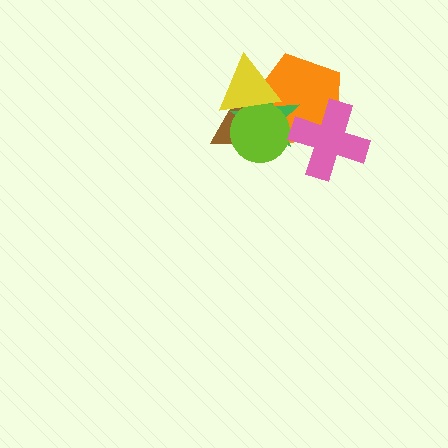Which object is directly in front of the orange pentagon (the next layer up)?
The green star is directly in front of the orange pentagon.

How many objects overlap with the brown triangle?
4 objects overlap with the brown triangle.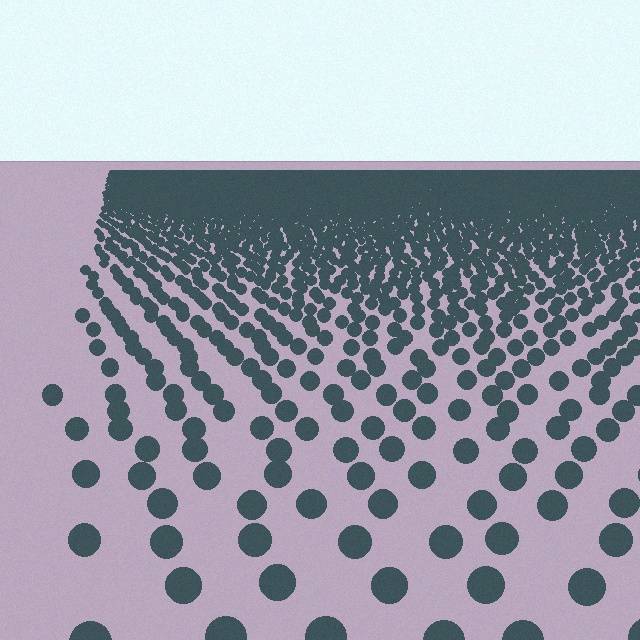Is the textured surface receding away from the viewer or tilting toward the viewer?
The surface is receding away from the viewer. Texture elements get smaller and denser toward the top.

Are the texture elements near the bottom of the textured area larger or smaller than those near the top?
Larger. Near the bottom, elements are closer to the viewer and appear at a bigger on-screen size.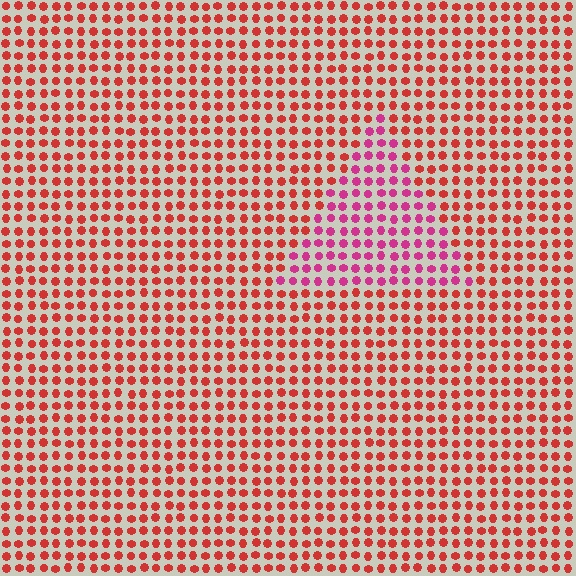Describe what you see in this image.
The image is filled with small red elements in a uniform arrangement. A triangle-shaped region is visible where the elements are tinted to a slightly different hue, forming a subtle color boundary.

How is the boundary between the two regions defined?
The boundary is defined purely by a slight shift in hue (about 36 degrees). Spacing, size, and orientation are identical on both sides.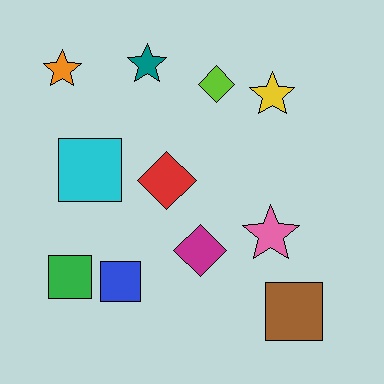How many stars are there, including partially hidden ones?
There are 4 stars.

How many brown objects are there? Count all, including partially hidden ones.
There is 1 brown object.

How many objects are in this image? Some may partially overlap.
There are 11 objects.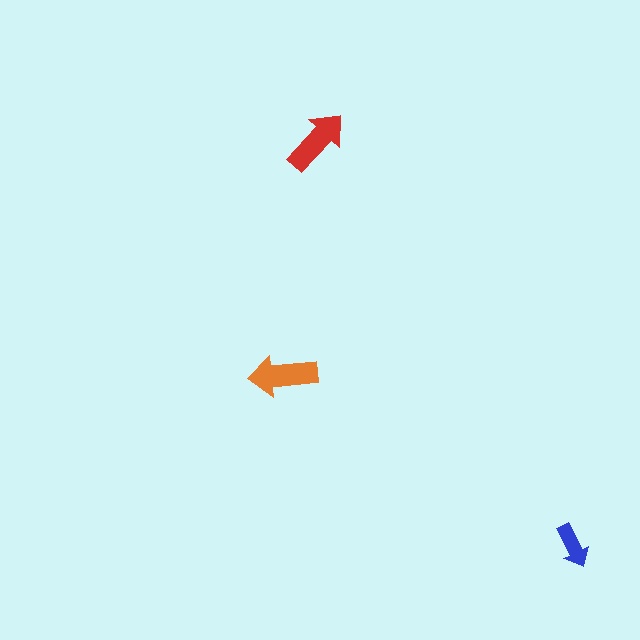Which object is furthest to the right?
The blue arrow is rightmost.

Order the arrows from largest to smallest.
the orange one, the red one, the blue one.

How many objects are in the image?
There are 3 objects in the image.